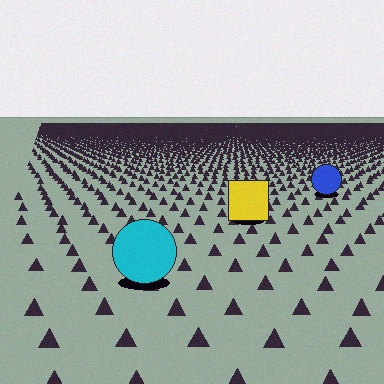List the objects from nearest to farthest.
From nearest to farthest: the cyan circle, the yellow square, the blue circle.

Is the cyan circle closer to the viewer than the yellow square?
Yes. The cyan circle is closer — you can tell from the texture gradient: the ground texture is coarser near it.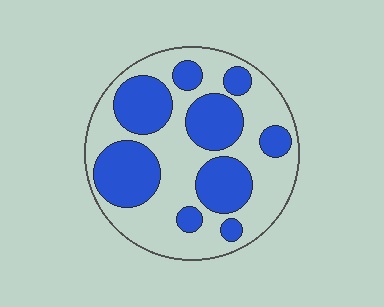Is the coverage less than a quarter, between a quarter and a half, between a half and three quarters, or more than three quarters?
Between a quarter and a half.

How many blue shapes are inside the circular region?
9.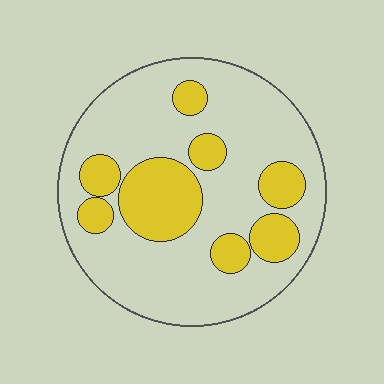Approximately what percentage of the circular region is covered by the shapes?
Approximately 25%.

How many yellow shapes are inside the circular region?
8.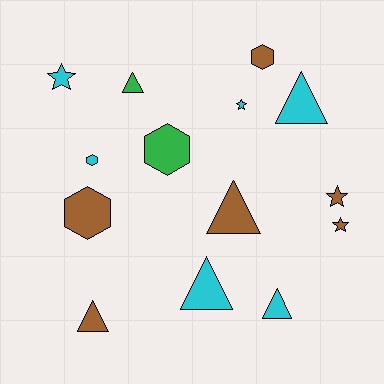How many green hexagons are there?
There is 1 green hexagon.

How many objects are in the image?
There are 14 objects.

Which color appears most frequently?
Brown, with 6 objects.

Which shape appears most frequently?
Triangle, with 6 objects.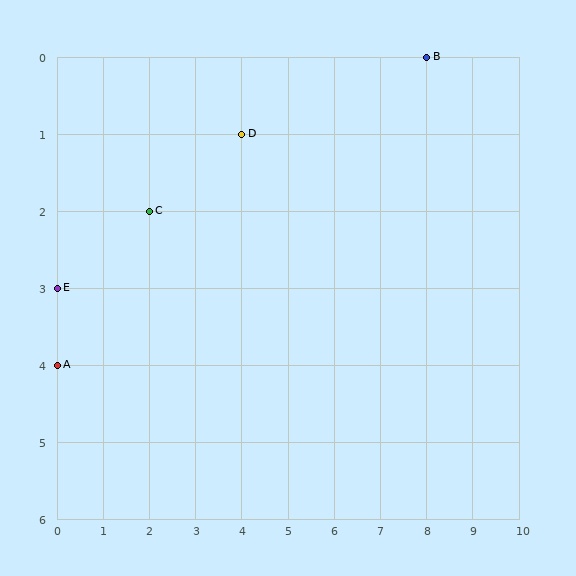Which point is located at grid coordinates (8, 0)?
Point B is at (8, 0).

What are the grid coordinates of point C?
Point C is at grid coordinates (2, 2).